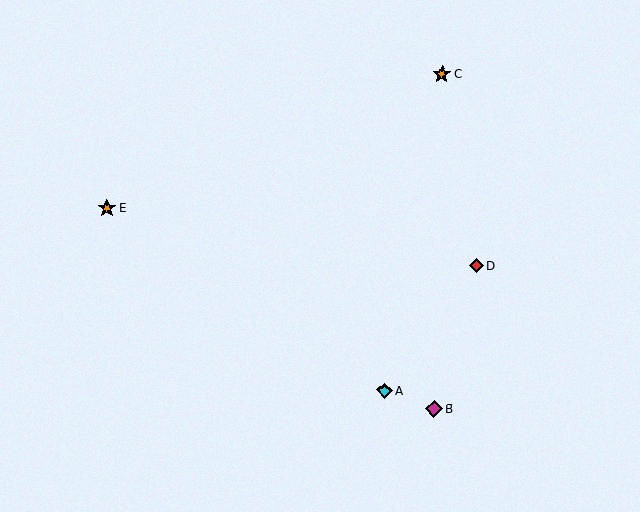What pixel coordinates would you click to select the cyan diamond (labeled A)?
Click at (384, 390) to select the cyan diamond A.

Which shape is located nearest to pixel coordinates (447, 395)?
The magenta diamond (labeled B) at (434, 409) is nearest to that location.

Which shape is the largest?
The orange star (labeled C) is the largest.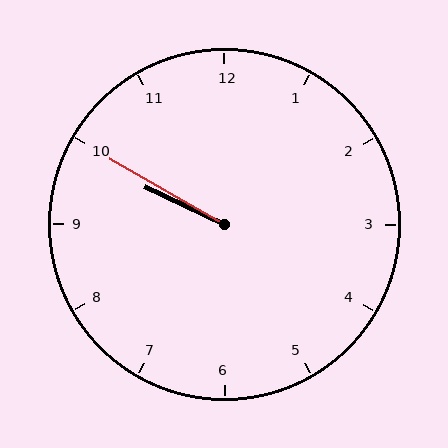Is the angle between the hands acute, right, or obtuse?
It is acute.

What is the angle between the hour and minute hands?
Approximately 5 degrees.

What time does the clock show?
9:50.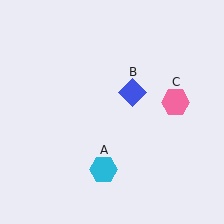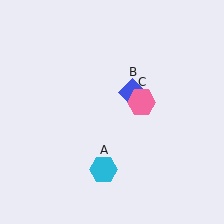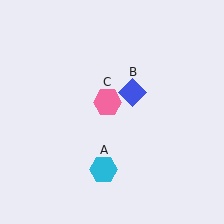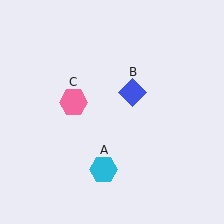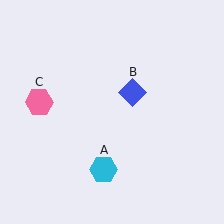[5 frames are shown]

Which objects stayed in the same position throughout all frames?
Cyan hexagon (object A) and blue diamond (object B) remained stationary.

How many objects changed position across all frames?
1 object changed position: pink hexagon (object C).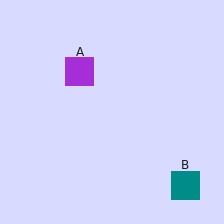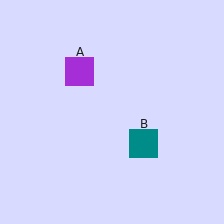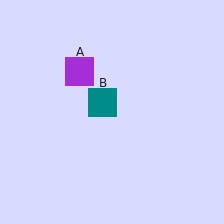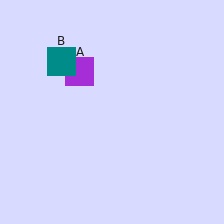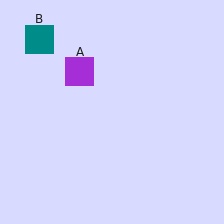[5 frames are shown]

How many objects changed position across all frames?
1 object changed position: teal square (object B).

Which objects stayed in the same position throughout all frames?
Purple square (object A) remained stationary.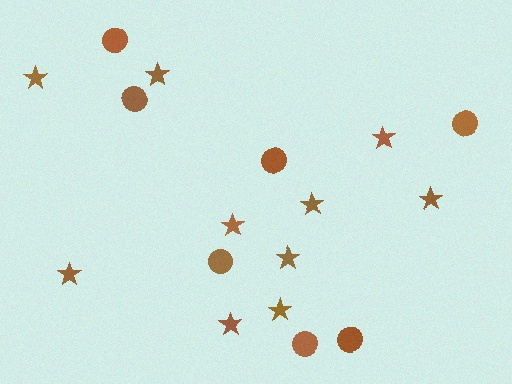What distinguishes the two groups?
There are 2 groups: one group of circles (7) and one group of stars (10).